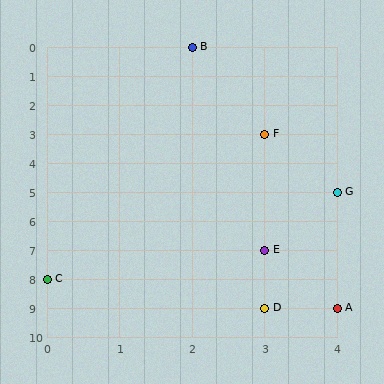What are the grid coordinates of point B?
Point B is at grid coordinates (2, 0).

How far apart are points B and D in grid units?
Points B and D are 1 column and 9 rows apart (about 9.1 grid units diagonally).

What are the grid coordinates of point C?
Point C is at grid coordinates (0, 8).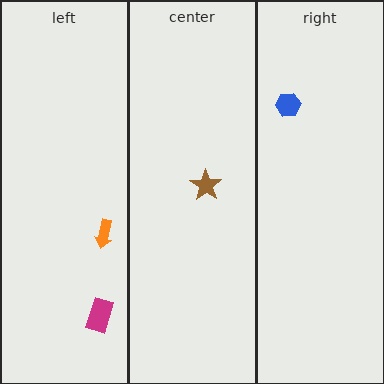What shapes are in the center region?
The brown star.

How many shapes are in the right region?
1.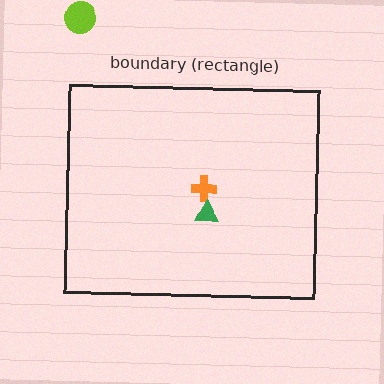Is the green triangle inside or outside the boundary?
Inside.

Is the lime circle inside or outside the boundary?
Outside.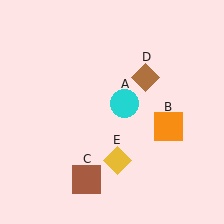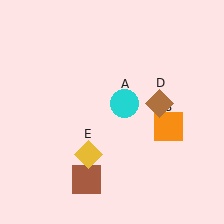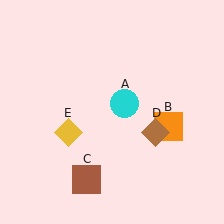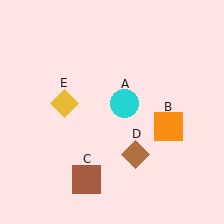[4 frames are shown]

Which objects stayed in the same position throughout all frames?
Cyan circle (object A) and orange square (object B) and brown square (object C) remained stationary.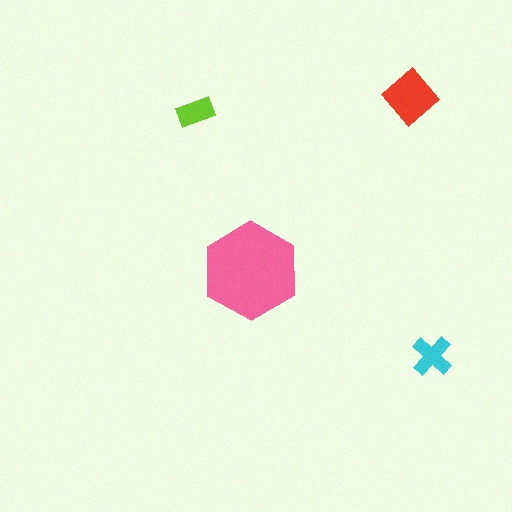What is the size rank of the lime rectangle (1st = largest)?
4th.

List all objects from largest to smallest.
The pink hexagon, the red diamond, the cyan cross, the lime rectangle.